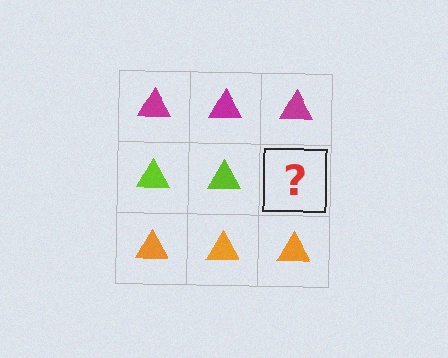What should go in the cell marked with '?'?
The missing cell should contain a lime triangle.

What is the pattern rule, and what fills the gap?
The rule is that each row has a consistent color. The gap should be filled with a lime triangle.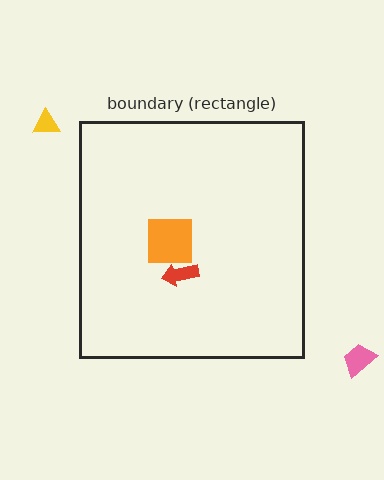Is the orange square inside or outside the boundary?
Inside.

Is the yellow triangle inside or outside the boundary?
Outside.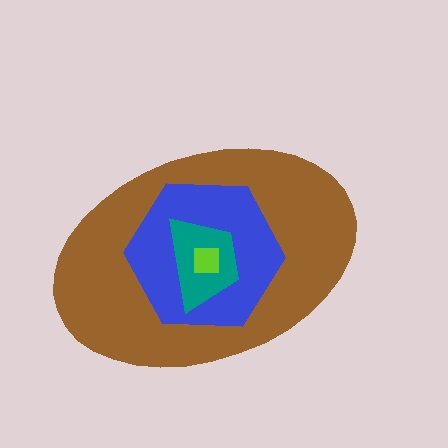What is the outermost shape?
The brown ellipse.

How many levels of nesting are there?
4.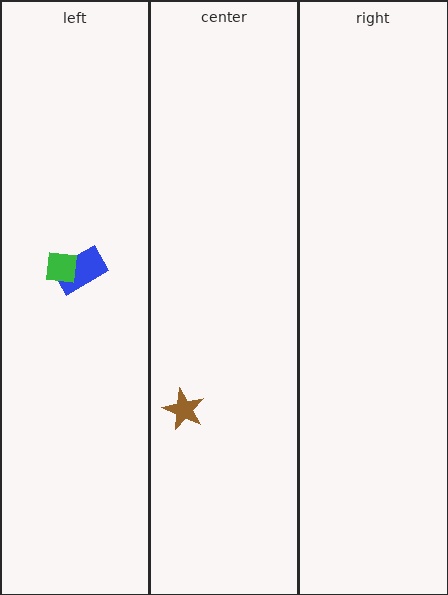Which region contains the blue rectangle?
The left region.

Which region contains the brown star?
The center region.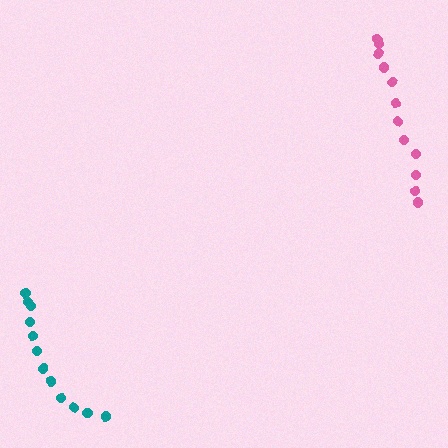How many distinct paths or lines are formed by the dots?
There are 2 distinct paths.